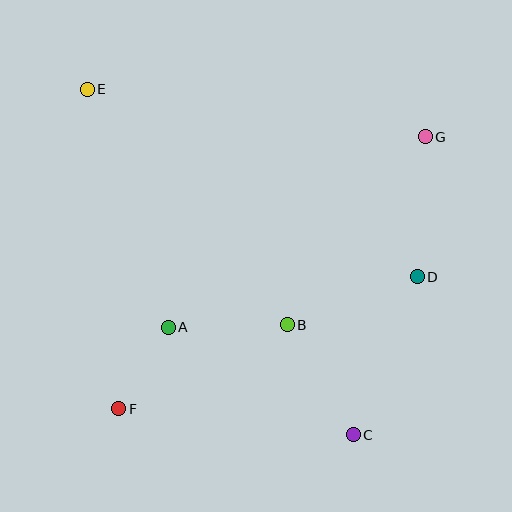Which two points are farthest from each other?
Points C and E are farthest from each other.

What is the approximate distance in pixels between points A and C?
The distance between A and C is approximately 214 pixels.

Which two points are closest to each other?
Points A and F are closest to each other.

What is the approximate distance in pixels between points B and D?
The distance between B and D is approximately 139 pixels.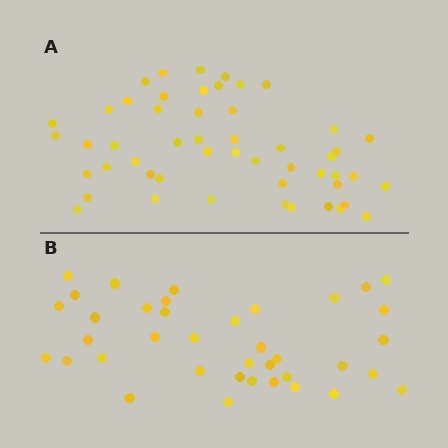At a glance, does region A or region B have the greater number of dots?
Region A (the top region) has more dots.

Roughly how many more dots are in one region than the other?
Region A has approximately 15 more dots than region B.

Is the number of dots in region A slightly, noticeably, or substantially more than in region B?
Region A has noticeably more, but not dramatically so. The ratio is roughly 1.3 to 1.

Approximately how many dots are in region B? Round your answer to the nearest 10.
About 40 dots. (The exact count is 38, which rounds to 40.)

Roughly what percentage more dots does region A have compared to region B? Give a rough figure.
About 35% more.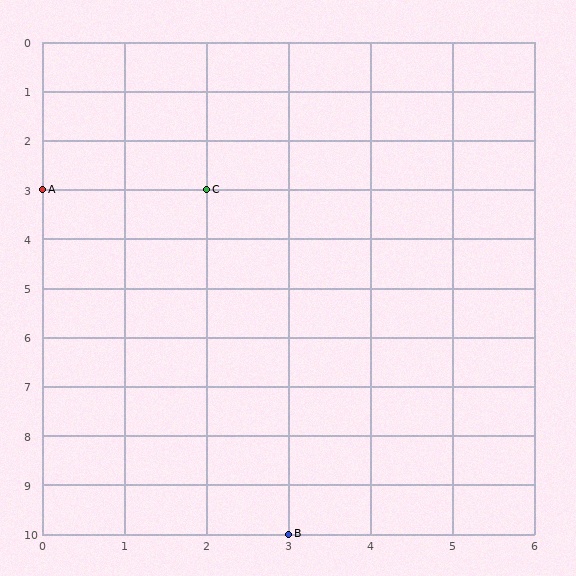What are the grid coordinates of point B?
Point B is at grid coordinates (3, 10).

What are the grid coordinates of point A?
Point A is at grid coordinates (0, 3).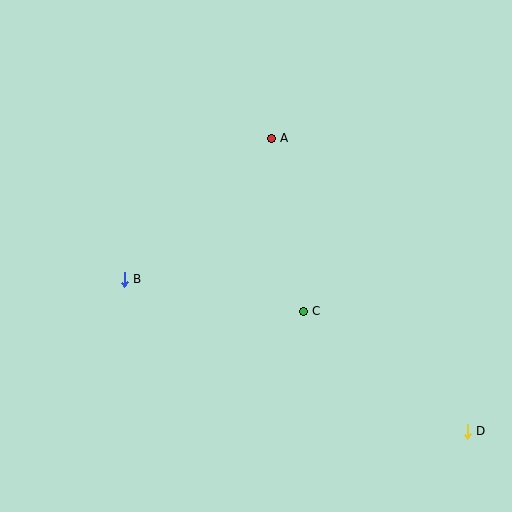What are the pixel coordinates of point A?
Point A is at (271, 138).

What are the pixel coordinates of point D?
Point D is at (467, 431).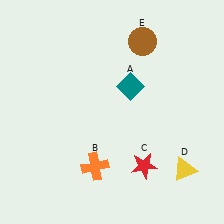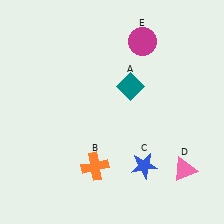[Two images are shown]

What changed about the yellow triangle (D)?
In Image 1, D is yellow. In Image 2, it changed to pink.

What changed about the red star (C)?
In Image 1, C is red. In Image 2, it changed to blue.